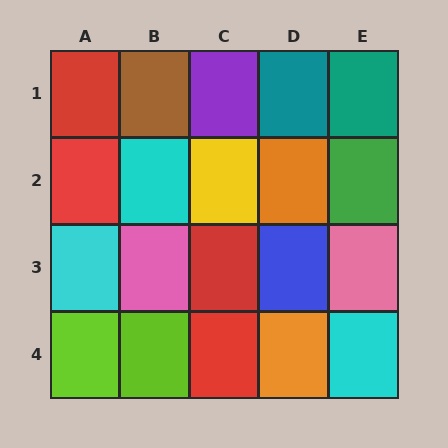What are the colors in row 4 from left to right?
Lime, lime, red, orange, cyan.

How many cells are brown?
1 cell is brown.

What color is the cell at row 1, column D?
Teal.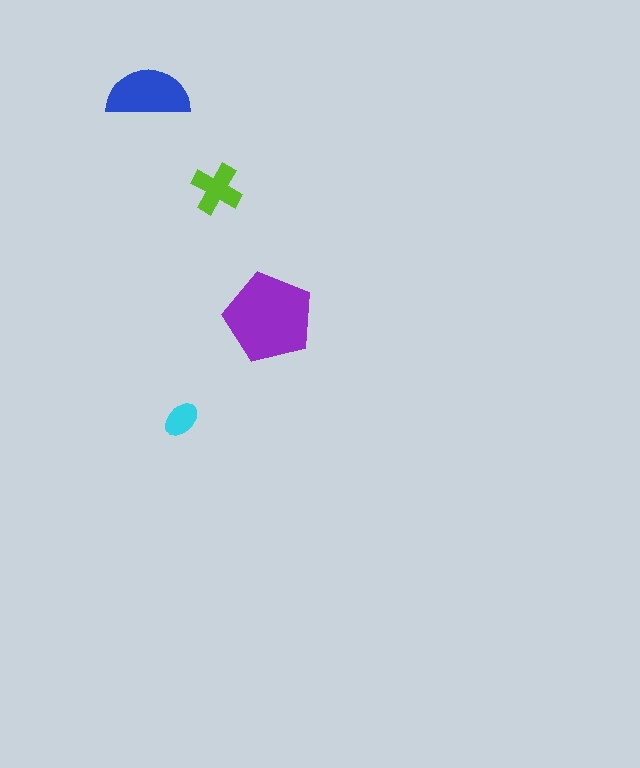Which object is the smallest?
The cyan ellipse.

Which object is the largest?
The purple pentagon.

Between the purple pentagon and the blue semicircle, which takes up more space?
The purple pentagon.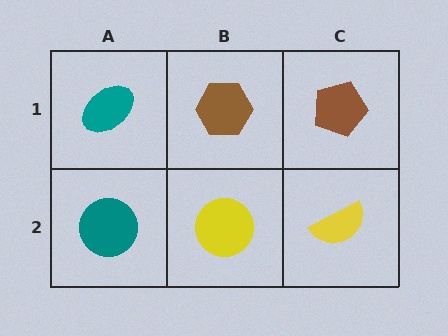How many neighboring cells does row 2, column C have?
2.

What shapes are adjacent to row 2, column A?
A teal ellipse (row 1, column A), a yellow circle (row 2, column B).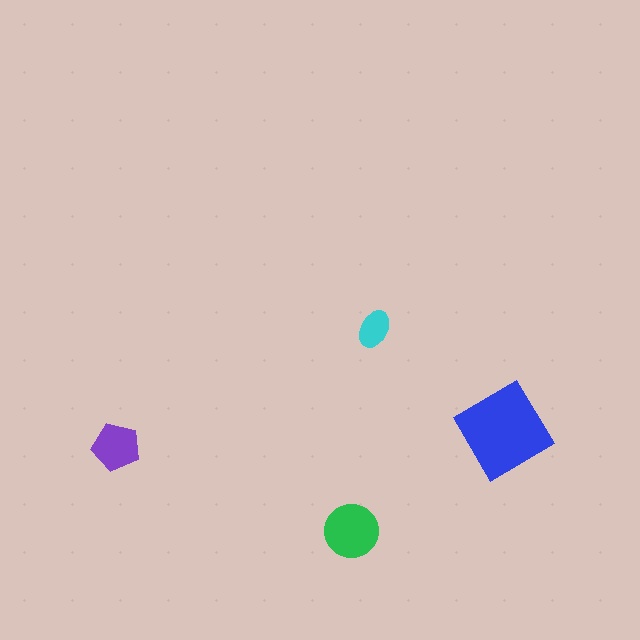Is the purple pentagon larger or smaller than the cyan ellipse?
Larger.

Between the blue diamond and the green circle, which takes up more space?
The blue diamond.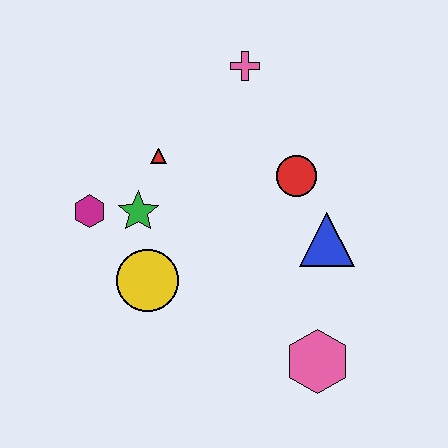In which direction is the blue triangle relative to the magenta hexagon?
The blue triangle is to the right of the magenta hexagon.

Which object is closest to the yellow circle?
The green star is closest to the yellow circle.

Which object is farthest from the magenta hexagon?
The pink hexagon is farthest from the magenta hexagon.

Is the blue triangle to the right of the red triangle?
Yes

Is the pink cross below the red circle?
No